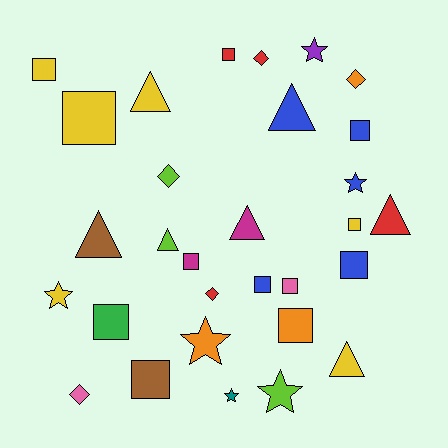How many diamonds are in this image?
There are 5 diamonds.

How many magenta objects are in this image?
There are 2 magenta objects.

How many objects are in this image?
There are 30 objects.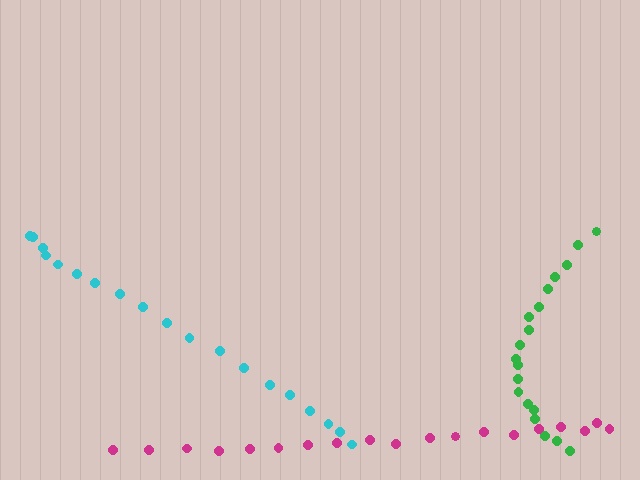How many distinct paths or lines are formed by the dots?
There are 3 distinct paths.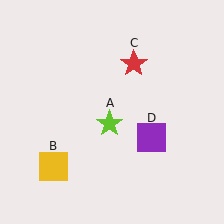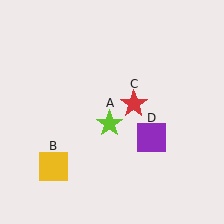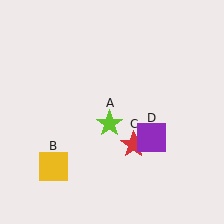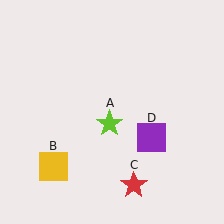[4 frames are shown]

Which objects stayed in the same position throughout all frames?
Lime star (object A) and yellow square (object B) and purple square (object D) remained stationary.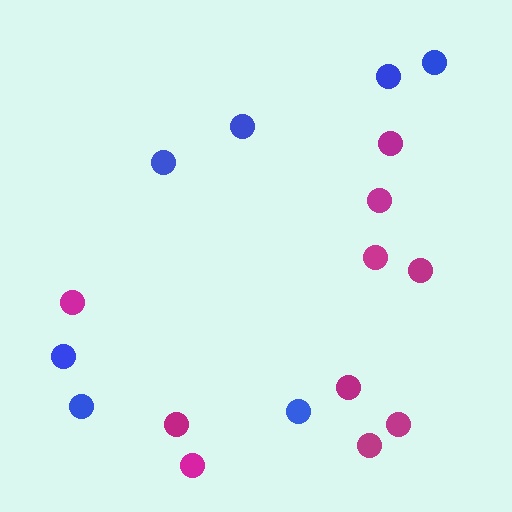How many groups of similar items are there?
There are 2 groups: one group of magenta circles (10) and one group of blue circles (7).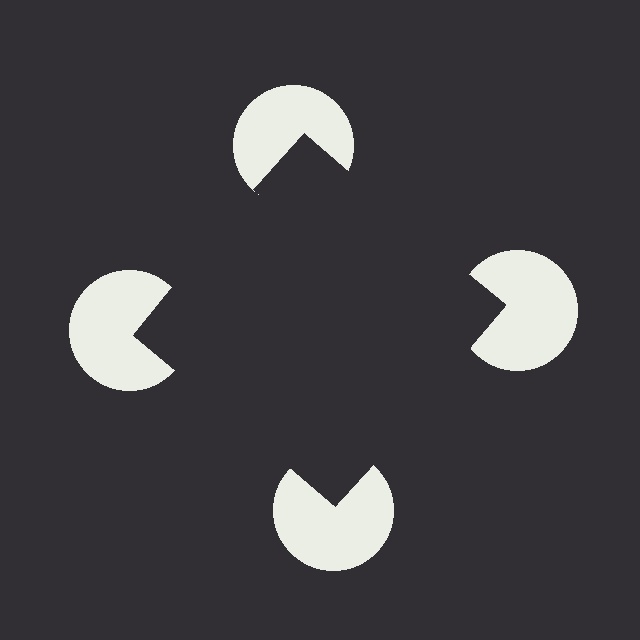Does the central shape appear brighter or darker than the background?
It typically appears slightly darker than the background, even though no actual brightness change is drawn.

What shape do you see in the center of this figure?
An illusory square — its edges are inferred from the aligned wedge cuts in the pac-man discs, not physically drawn.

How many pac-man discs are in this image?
There are 4 — one at each vertex of the illusory square.